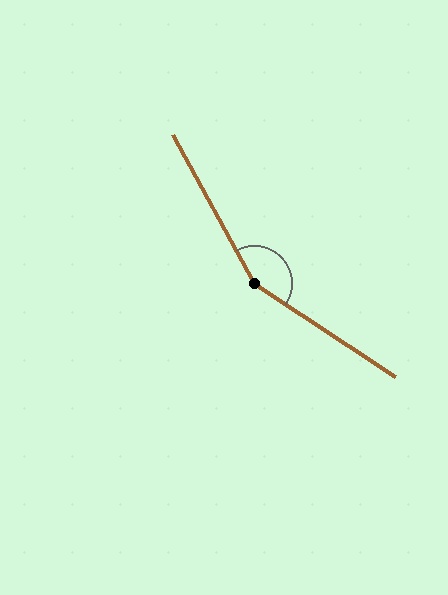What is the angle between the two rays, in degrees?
Approximately 152 degrees.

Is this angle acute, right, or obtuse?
It is obtuse.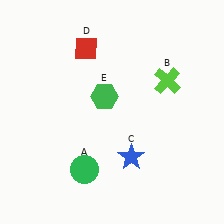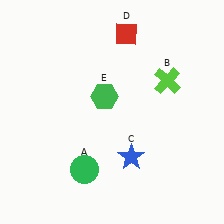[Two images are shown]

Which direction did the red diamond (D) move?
The red diamond (D) moved right.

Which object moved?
The red diamond (D) moved right.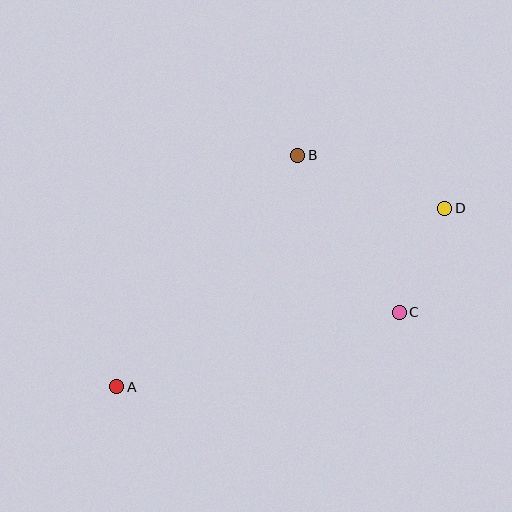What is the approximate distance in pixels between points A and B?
The distance between A and B is approximately 294 pixels.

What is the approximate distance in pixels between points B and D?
The distance between B and D is approximately 156 pixels.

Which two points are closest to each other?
Points C and D are closest to each other.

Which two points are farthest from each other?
Points A and D are farthest from each other.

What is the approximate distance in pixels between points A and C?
The distance between A and C is approximately 292 pixels.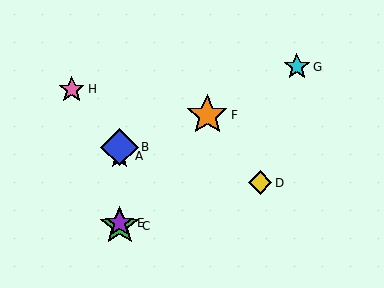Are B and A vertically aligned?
Yes, both are at x≈120.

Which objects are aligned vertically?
Objects A, B, C, E are aligned vertically.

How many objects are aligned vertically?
4 objects (A, B, C, E) are aligned vertically.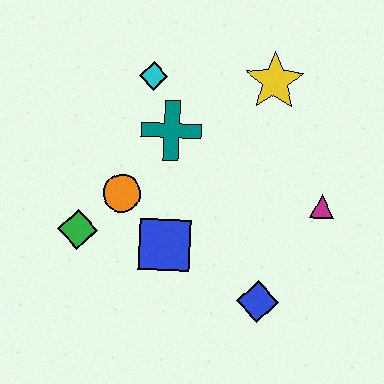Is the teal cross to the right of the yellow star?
No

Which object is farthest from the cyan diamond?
The blue diamond is farthest from the cyan diamond.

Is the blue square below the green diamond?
Yes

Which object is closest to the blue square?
The orange circle is closest to the blue square.